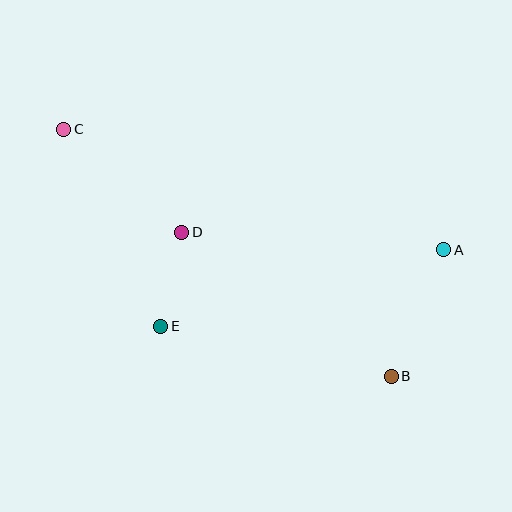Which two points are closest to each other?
Points D and E are closest to each other.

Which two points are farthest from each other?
Points B and C are farthest from each other.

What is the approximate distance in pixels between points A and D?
The distance between A and D is approximately 263 pixels.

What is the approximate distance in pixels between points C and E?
The distance between C and E is approximately 220 pixels.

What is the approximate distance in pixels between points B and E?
The distance between B and E is approximately 236 pixels.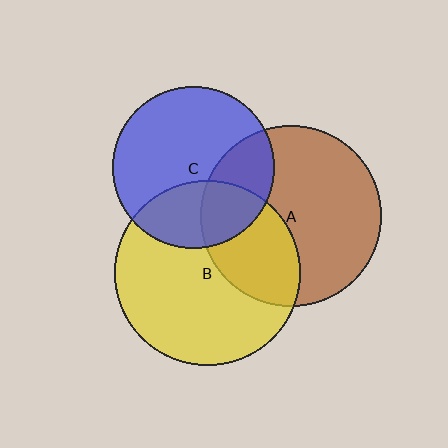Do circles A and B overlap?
Yes.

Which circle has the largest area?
Circle B (yellow).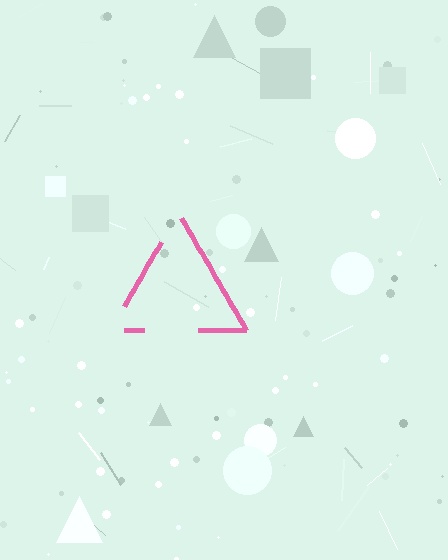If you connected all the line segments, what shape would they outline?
They would outline a triangle.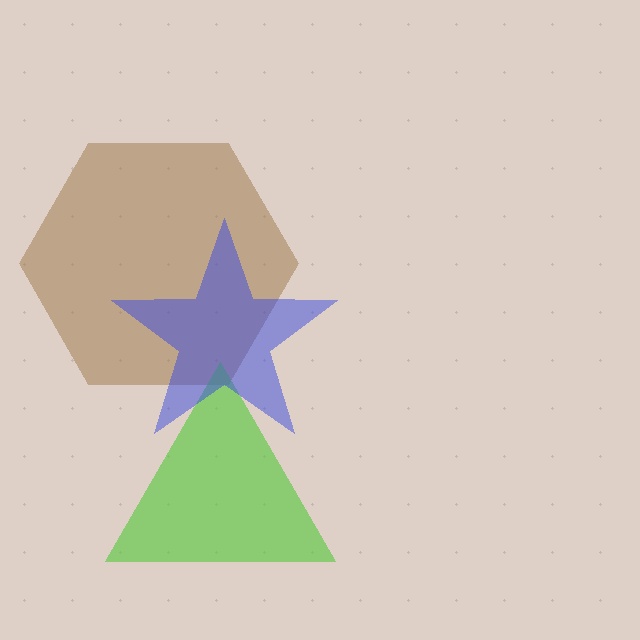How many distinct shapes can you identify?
There are 3 distinct shapes: a brown hexagon, a lime triangle, a blue star.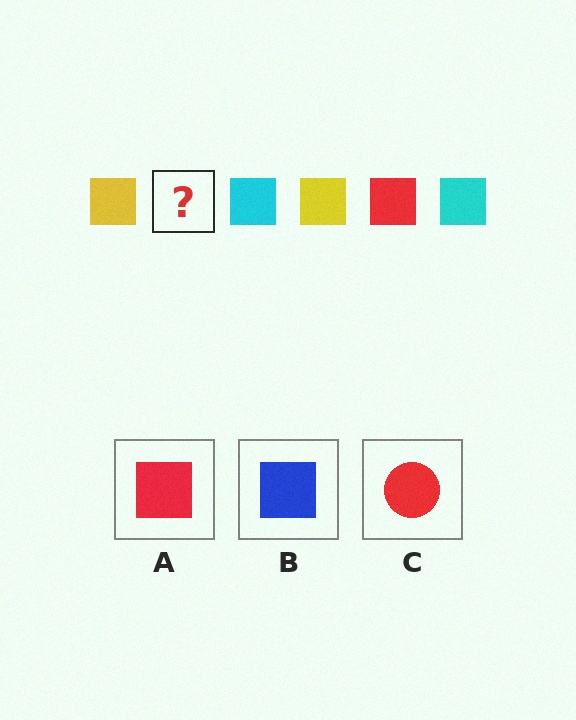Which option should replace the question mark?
Option A.